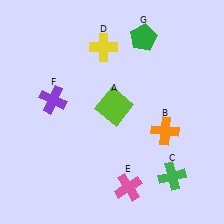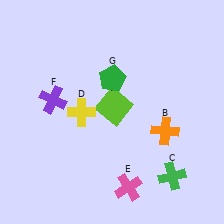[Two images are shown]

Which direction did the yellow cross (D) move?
The yellow cross (D) moved down.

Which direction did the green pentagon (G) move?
The green pentagon (G) moved down.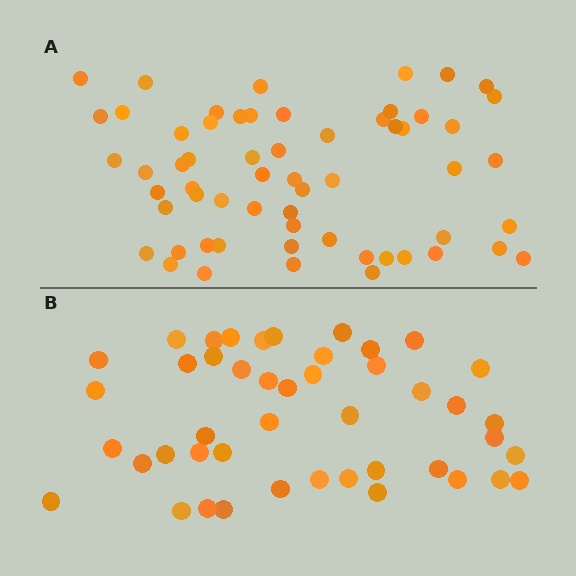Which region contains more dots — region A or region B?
Region A (the top region) has more dots.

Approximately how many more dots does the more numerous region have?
Region A has approximately 15 more dots than region B.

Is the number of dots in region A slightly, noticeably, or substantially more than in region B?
Region A has noticeably more, but not dramatically so. The ratio is roughly 1.3 to 1.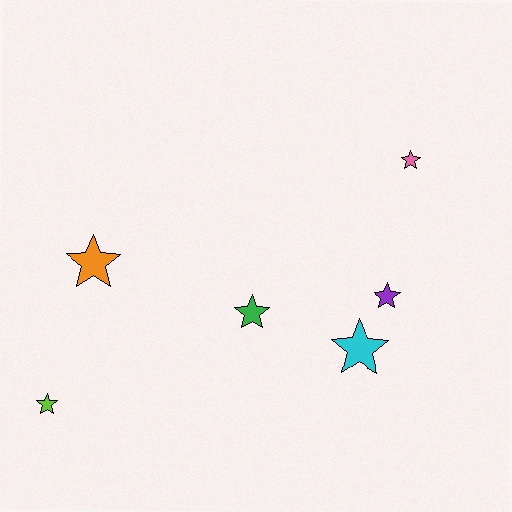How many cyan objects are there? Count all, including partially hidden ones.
There is 1 cyan object.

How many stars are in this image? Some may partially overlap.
There are 6 stars.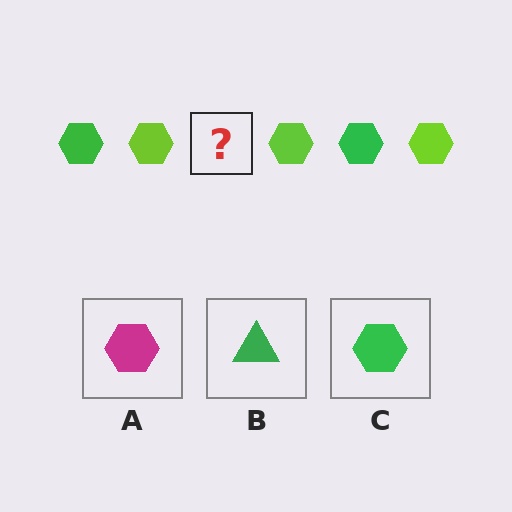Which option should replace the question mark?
Option C.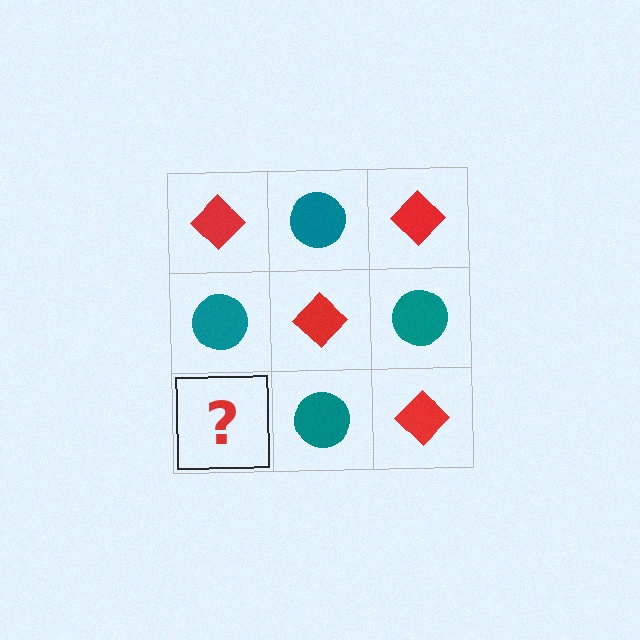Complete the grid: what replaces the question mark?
The question mark should be replaced with a red diamond.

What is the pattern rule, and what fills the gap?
The rule is that it alternates red diamond and teal circle in a checkerboard pattern. The gap should be filled with a red diamond.